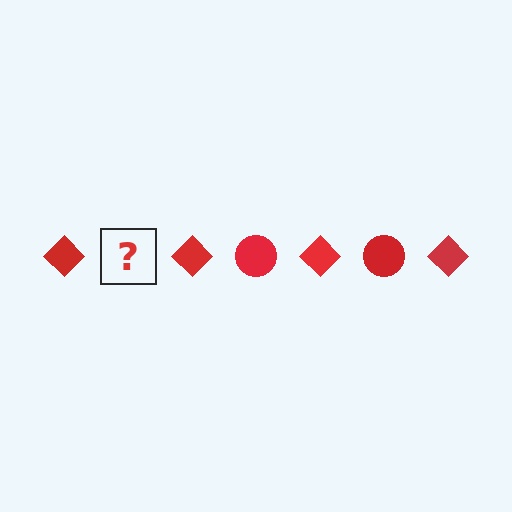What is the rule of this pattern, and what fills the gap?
The rule is that the pattern cycles through diamond, circle shapes in red. The gap should be filled with a red circle.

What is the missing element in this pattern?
The missing element is a red circle.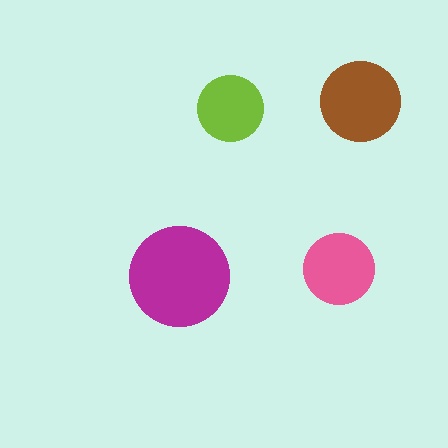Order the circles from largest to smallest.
the magenta one, the brown one, the pink one, the lime one.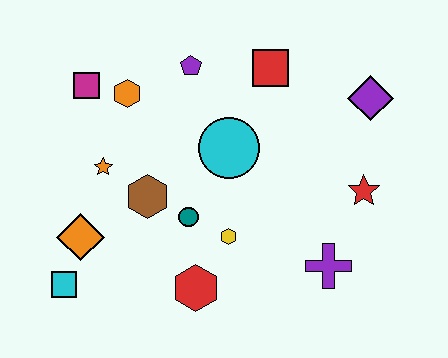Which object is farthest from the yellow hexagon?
The magenta square is farthest from the yellow hexagon.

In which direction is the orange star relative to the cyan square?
The orange star is above the cyan square.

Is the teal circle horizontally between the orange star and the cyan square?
No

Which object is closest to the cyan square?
The orange diamond is closest to the cyan square.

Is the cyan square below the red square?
Yes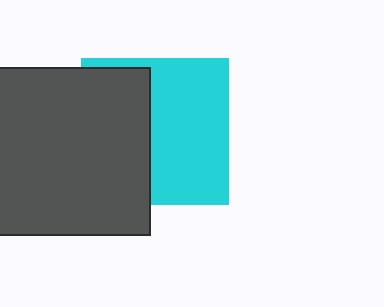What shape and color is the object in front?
The object in front is a dark gray rectangle.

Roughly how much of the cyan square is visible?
About half of it is visible (roughly 56%).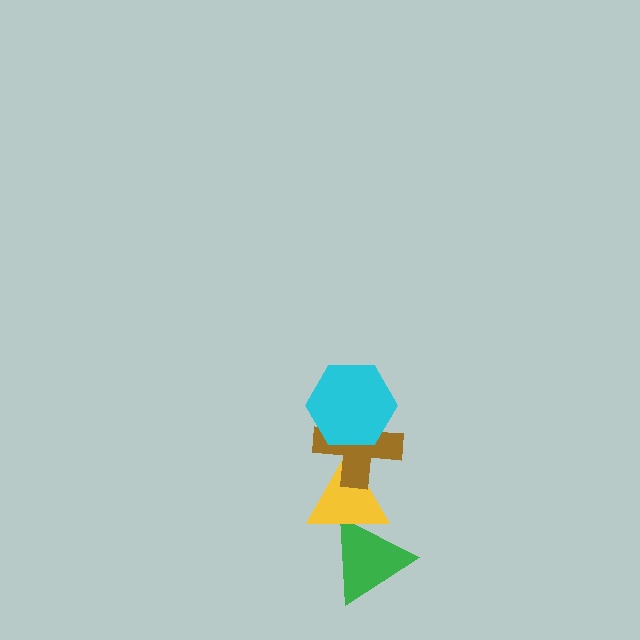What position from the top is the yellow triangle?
The yellow triangle is 3rd from the top.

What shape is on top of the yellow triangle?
The brown cross is on top of the yellow triangle.